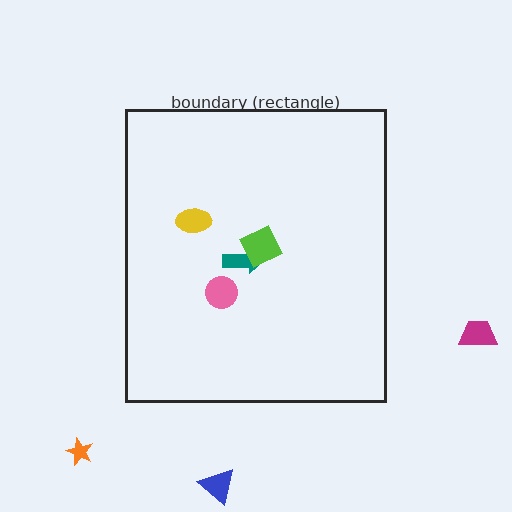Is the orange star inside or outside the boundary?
Outside.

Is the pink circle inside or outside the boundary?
Inside.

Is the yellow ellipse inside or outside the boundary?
Inside.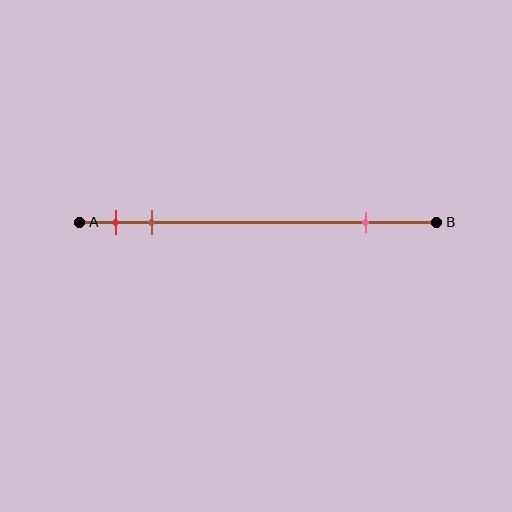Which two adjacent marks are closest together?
The red and brown marks are the closest adjacent pair.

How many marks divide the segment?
There are 3 marks dividing the segment.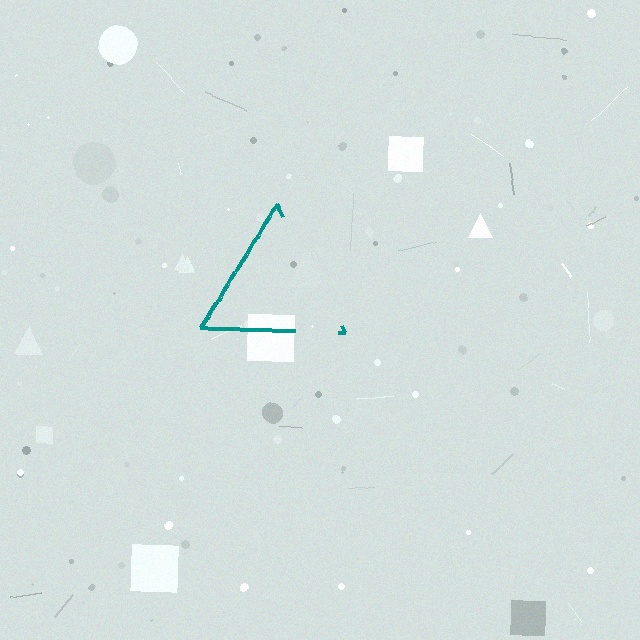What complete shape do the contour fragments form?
The contour fragments form a triangle.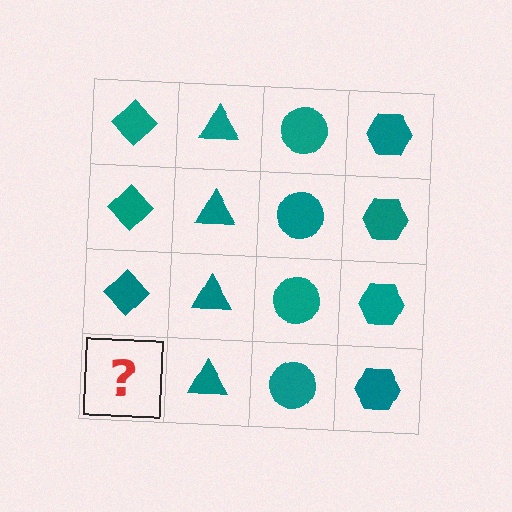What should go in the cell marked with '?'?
The missing cell should contain a teal diamond.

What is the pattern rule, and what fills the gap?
The rule is that each column has a consistent shape. The gap should be filled with a teal diamond.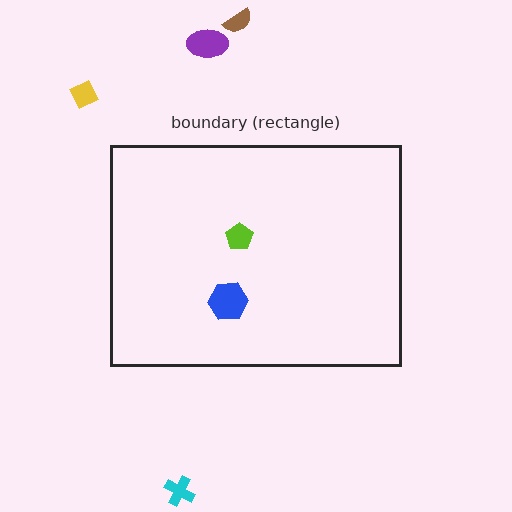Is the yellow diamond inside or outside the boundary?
Outside.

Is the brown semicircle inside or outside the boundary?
Outside.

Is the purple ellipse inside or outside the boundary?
Outside.